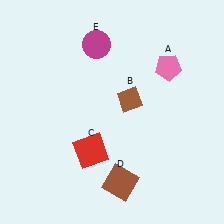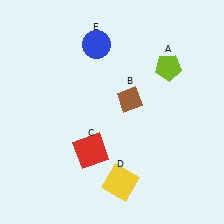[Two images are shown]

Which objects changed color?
A changed from pink to lime. D changed from brown to yellow. E changed from magenta to blue.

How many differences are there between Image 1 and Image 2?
There are 3 differences between the two images.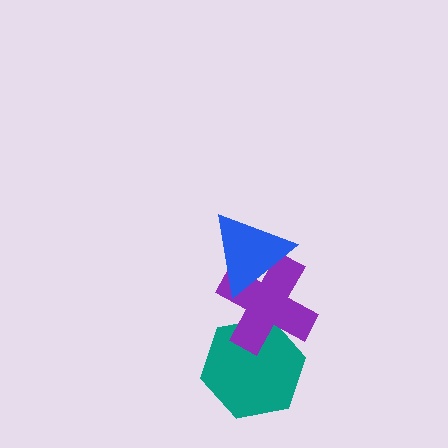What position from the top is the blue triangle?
The blue triangle is 1st from the top.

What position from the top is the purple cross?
The purple cross is 2nd from the top.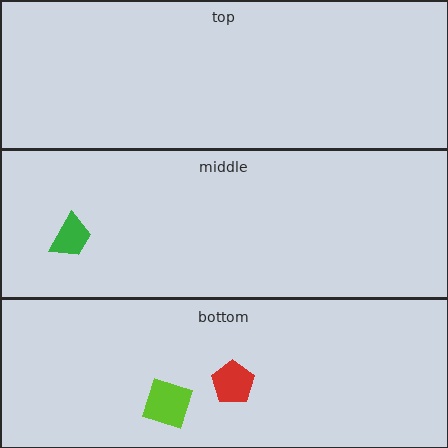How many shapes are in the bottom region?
2.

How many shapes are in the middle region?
1.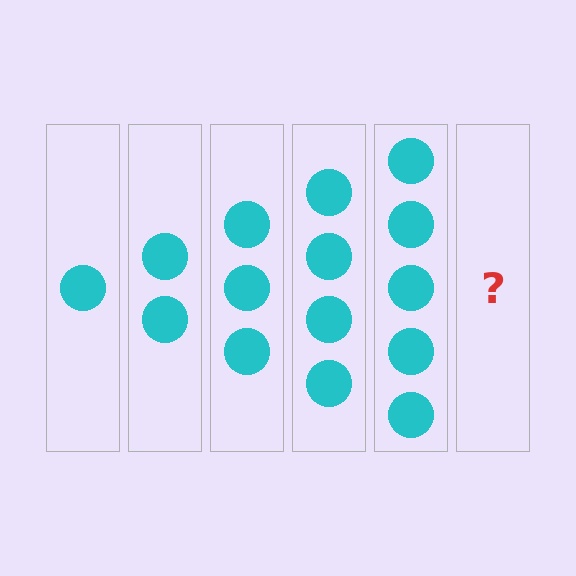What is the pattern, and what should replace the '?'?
The pattern is that each step adds one more circle. The '?' should be 6 circles.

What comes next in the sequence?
The next element should be 6 circles.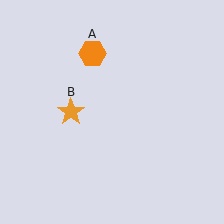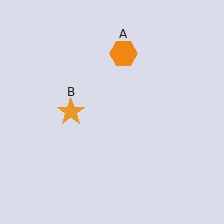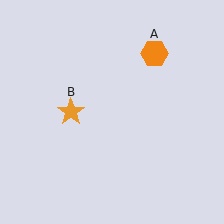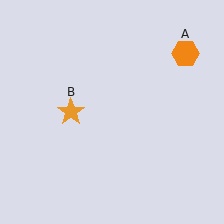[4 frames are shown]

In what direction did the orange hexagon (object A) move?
The orange hexagon (object A) moved right.